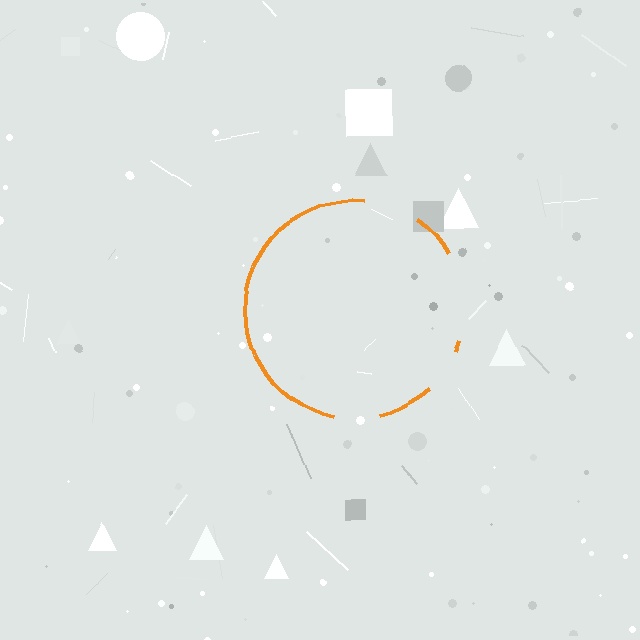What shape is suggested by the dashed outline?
The dashed outline suggests a circle.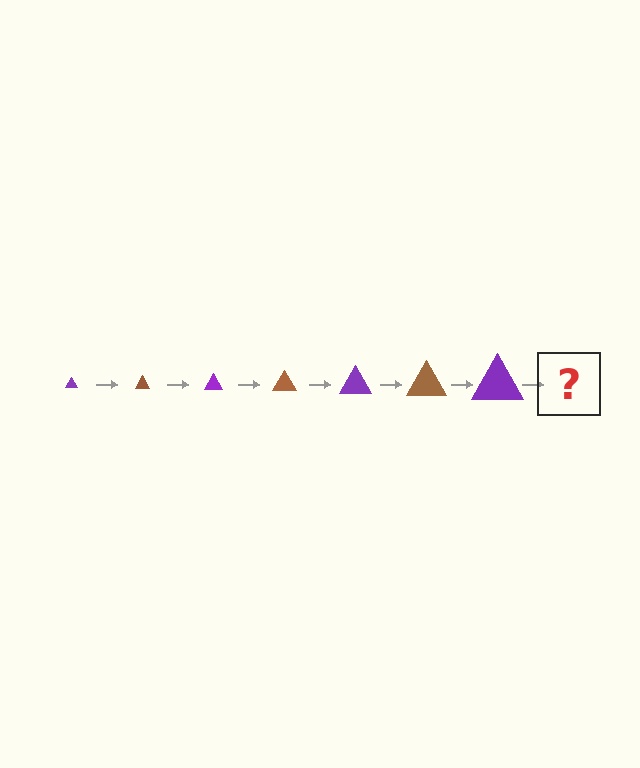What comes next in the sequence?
The next element should be a brown triangle, larger than the previous one.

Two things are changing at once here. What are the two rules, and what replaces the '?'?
The two rules are that the triangle grows larger each step and the color cycles through purple and brown. The '?' should be a brown triangle, larger than the previous one.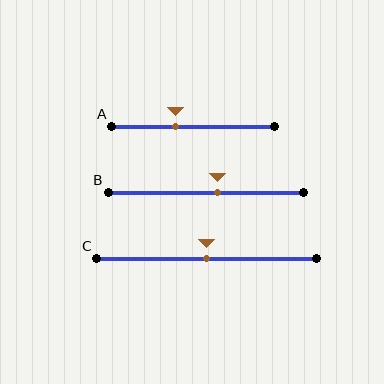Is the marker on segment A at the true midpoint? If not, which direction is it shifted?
No, the marker on segment A is shifted to the left by about 11% of the segment length.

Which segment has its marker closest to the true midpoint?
Segment C has its marker closest to the true midpoint.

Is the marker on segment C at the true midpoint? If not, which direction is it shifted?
Yes, the marker on segment C is at the true midpoint.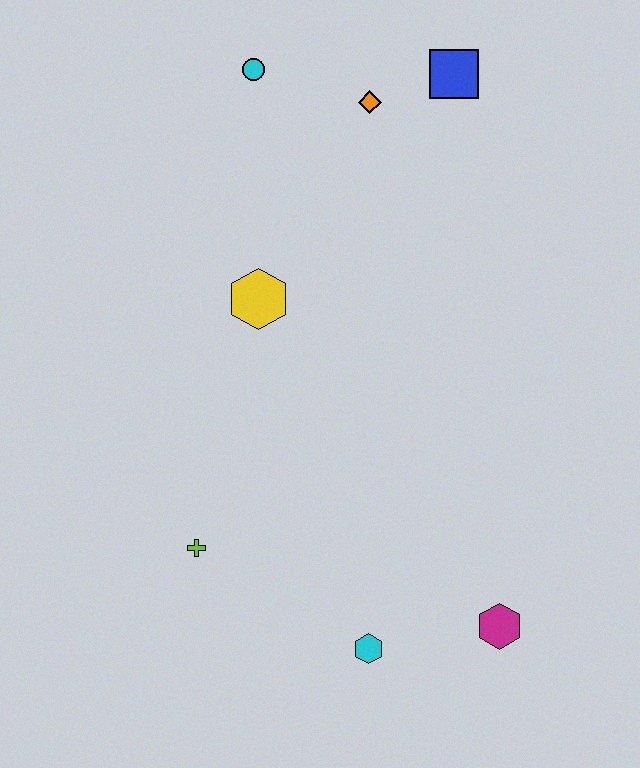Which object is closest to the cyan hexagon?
The magenta hexagon is closest to the cyan hexagon.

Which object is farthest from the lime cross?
The blue square is farthest from the lime cross.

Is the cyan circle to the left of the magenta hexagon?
Yes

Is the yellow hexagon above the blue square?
No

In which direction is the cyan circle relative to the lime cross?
The cyan circle is above the lime cross.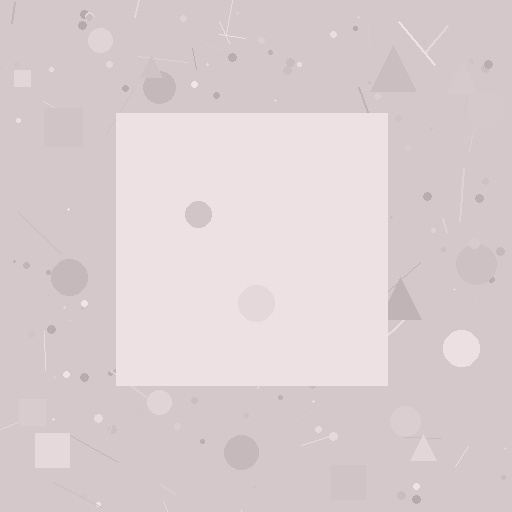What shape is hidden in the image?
A square is hidden in the image.